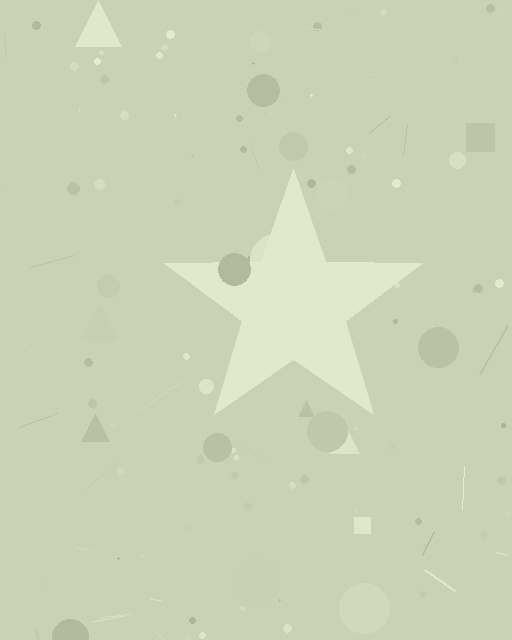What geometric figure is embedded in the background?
A star is embedded in the background.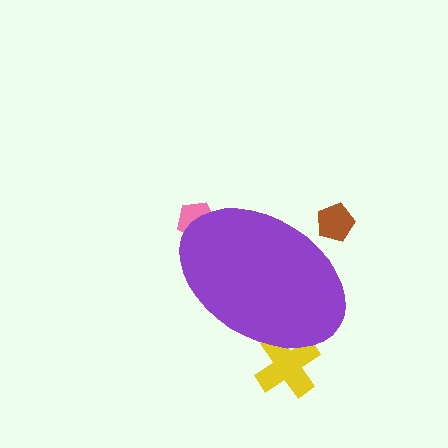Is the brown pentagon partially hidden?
Yes, the brown pentagon is partially hidden behind the purple ellipse.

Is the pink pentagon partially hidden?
Yes, the pink pentagon is partially hidden behind the purple ellipse.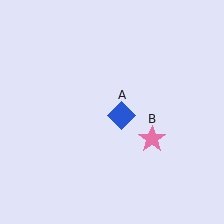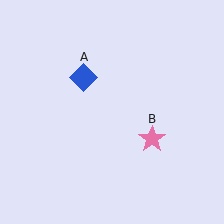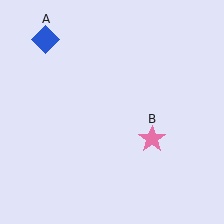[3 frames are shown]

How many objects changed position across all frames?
1 object changed position: blue diamond (object A).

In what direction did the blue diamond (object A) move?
The blue diamond (object A) moved up and to the left.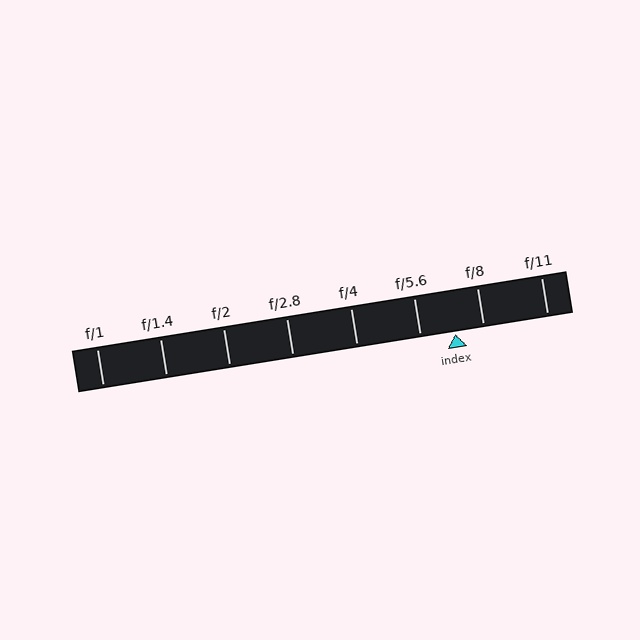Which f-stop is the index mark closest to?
The index mark is closest to f/8.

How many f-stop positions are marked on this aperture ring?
There are 8 f-stop positions marked.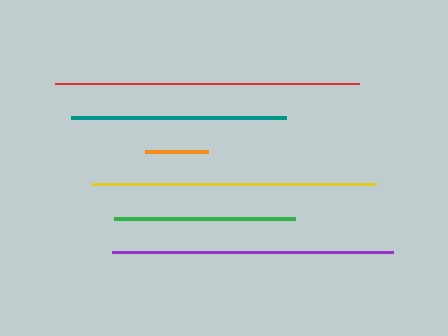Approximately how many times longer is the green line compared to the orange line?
The green line is approximately 2.9 times the length of the orange line.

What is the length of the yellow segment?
The yellow segment is approximately 284 pixels long.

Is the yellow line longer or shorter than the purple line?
The yellow line is longer than the purple line.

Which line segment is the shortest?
The orange line is the shortest at approximately 63 pixels.